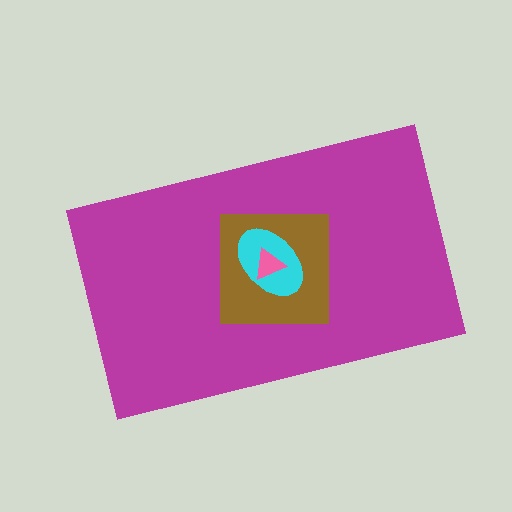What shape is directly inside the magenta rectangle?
The brown square.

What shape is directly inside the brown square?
The cyan ellipse.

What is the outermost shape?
The magenta rectangle.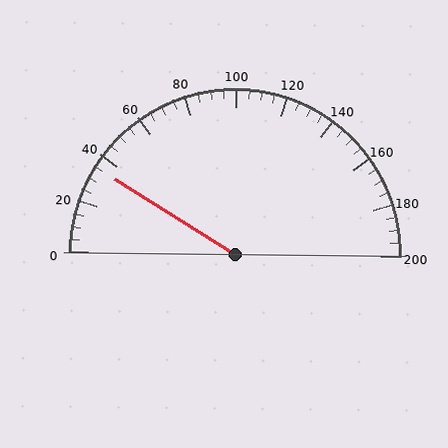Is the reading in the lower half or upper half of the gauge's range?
The reading is in the lower half of the range (0 to 200).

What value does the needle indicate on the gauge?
The needle indicates approximately 35.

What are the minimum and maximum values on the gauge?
The gauge ranges from 0 to 200.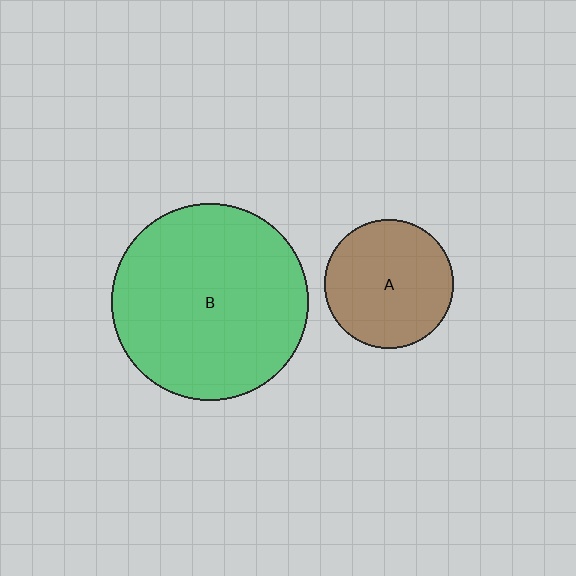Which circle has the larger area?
Circle B (green).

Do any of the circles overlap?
No, none of the circles overlap.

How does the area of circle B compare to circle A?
Approximately 2.3 times.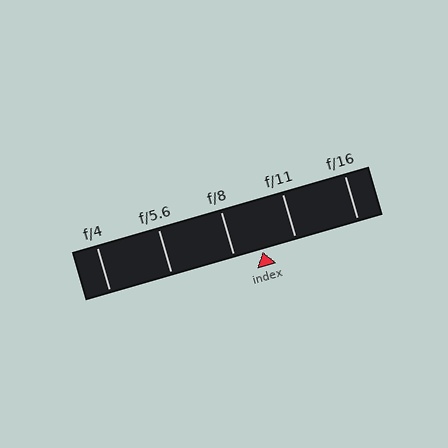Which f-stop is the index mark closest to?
The index mark is closest to f/8.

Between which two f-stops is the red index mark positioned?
The index mark is between f/8 and f/11.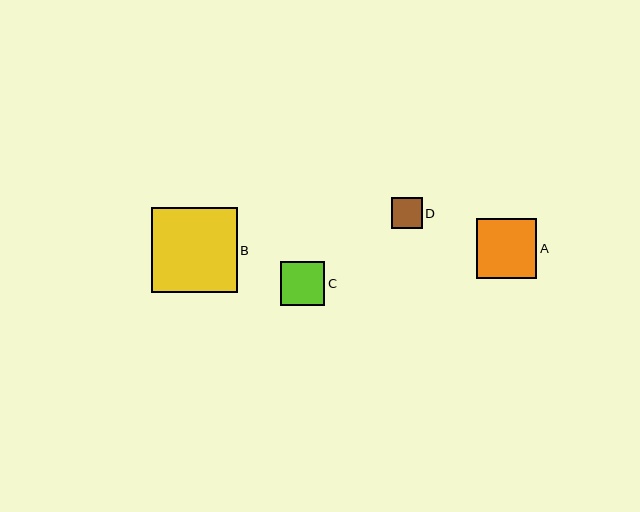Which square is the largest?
Square B is the largest with a size of approximately 86 pixels.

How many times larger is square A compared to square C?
Square A is approximately 1.4 times the size of square C.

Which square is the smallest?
Square D is the smallest with a size of approximately 31 pixels.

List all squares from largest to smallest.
From largest to smallest: B, A, C, D.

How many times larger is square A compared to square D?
Square A is approximately 1.9 times the size of square D.